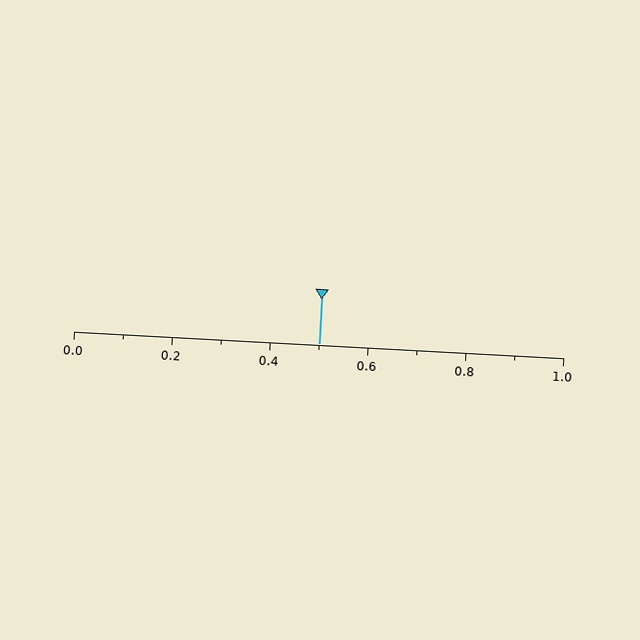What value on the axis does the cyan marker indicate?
The marker indicates approximately 0.5.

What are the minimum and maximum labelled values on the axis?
The axis runs from 0.0 to 1.0.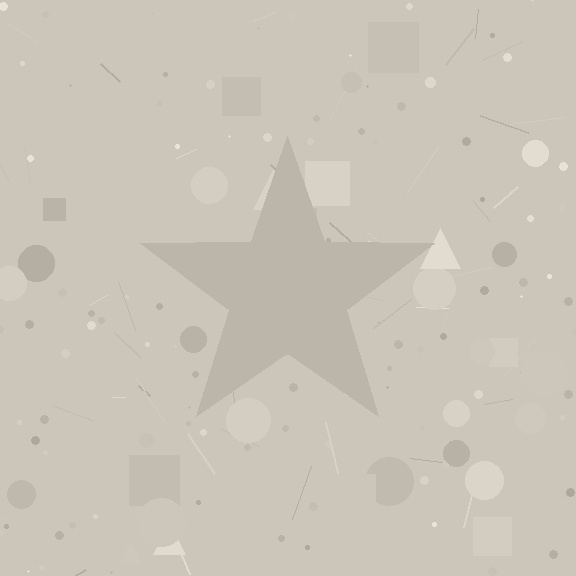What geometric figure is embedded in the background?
A star is embedded in the background.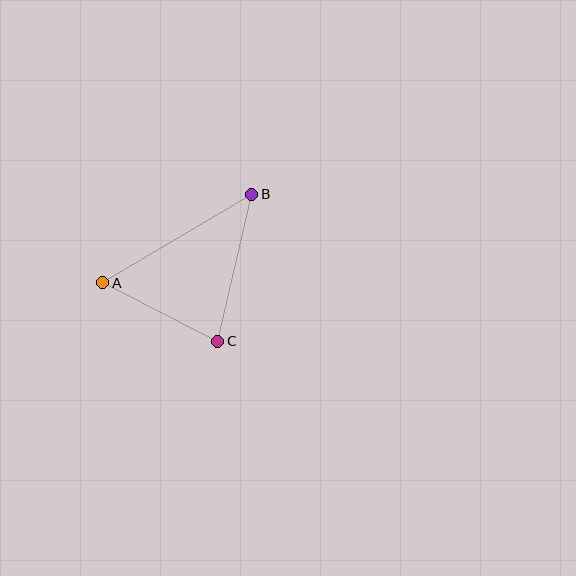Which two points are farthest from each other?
Points A and B are farthest from each other.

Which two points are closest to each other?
Points A and C are closest to each other.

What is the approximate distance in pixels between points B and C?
The distance between B and C is approximately 151 pixels.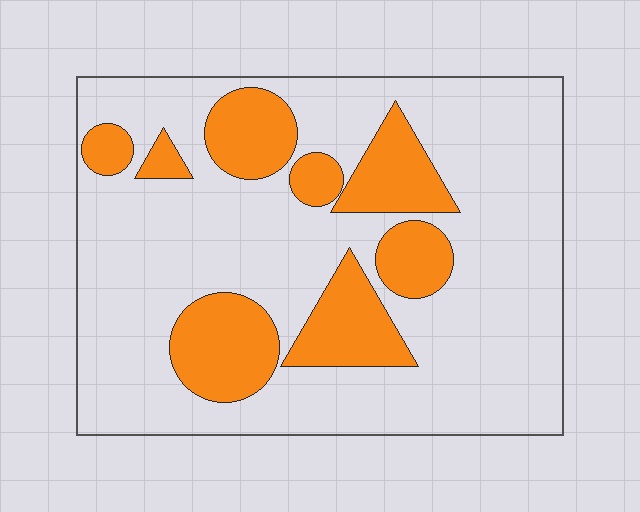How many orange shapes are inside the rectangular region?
8.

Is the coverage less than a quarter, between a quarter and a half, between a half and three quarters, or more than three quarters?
Less than a quarter.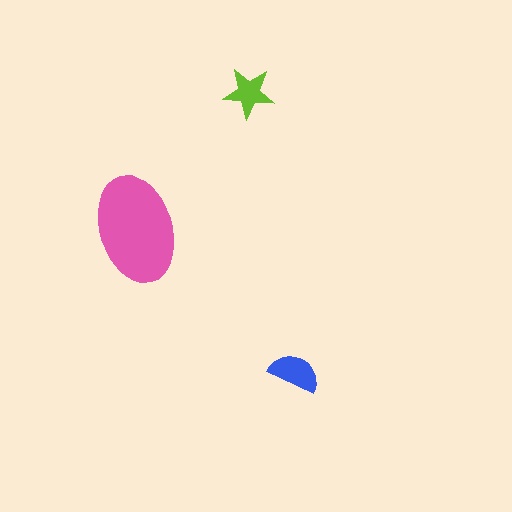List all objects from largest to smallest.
The pink ellipse, the blue semicircle, the lime star.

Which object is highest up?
The lime star is topmost.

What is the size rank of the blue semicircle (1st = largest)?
2nd.